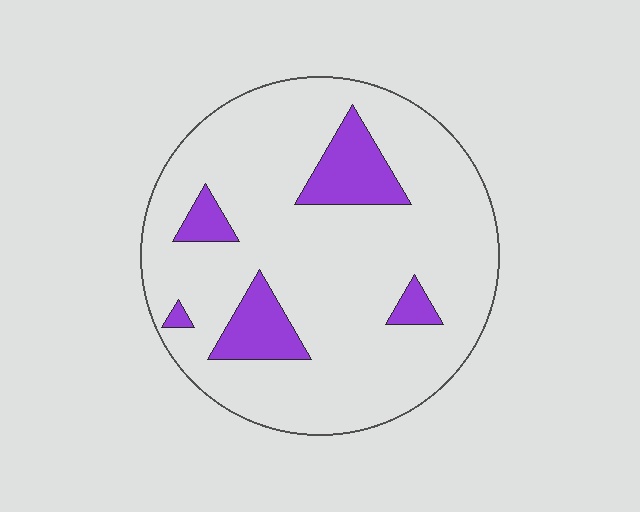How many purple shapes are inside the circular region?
5.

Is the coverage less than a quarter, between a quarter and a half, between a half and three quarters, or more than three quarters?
Less than a quarter.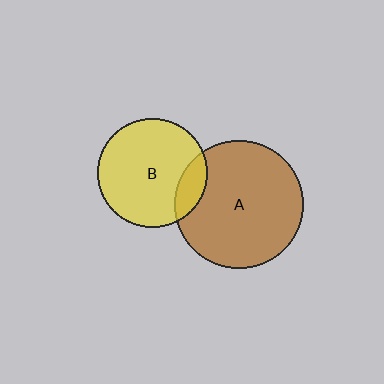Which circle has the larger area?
Circle A (brown).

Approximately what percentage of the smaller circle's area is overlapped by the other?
Approximately 15%.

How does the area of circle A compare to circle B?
Approximately 1.4 times.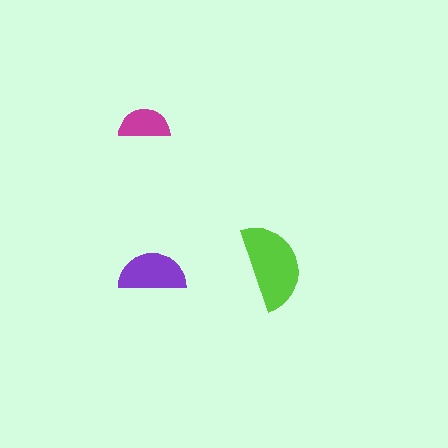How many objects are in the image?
There are 3 objects in the image.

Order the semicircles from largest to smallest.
the lime one, the purple one, the magenta one.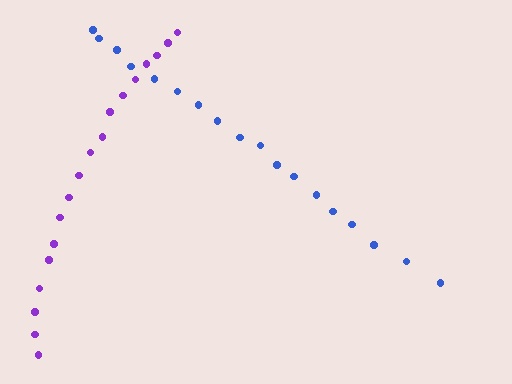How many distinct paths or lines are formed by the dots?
There are 2 distinct paths.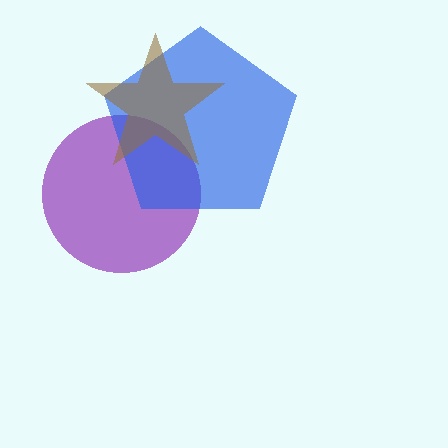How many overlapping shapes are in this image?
There are 3 overlapping shapes in the image.